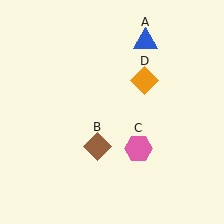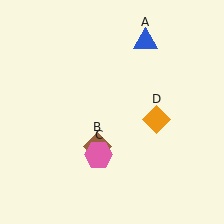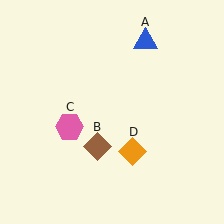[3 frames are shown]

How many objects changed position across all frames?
2 objects changed position: pink hexagon (object C), orange diamond (object D).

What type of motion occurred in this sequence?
The pink hexagon (object C), orange diamond (object D) rotated clockwise around the center of the scene.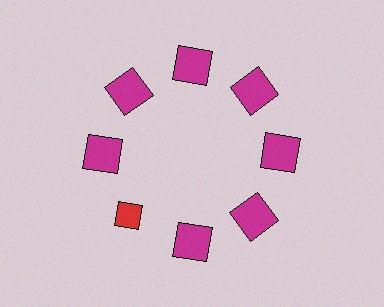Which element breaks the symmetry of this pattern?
The red diamond at roughly the 8 o'clock position breaks the symmetry. All other shapes are magenta squares.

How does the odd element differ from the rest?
It differs in both color (red instead of magenta) and shape (diamond instead of square).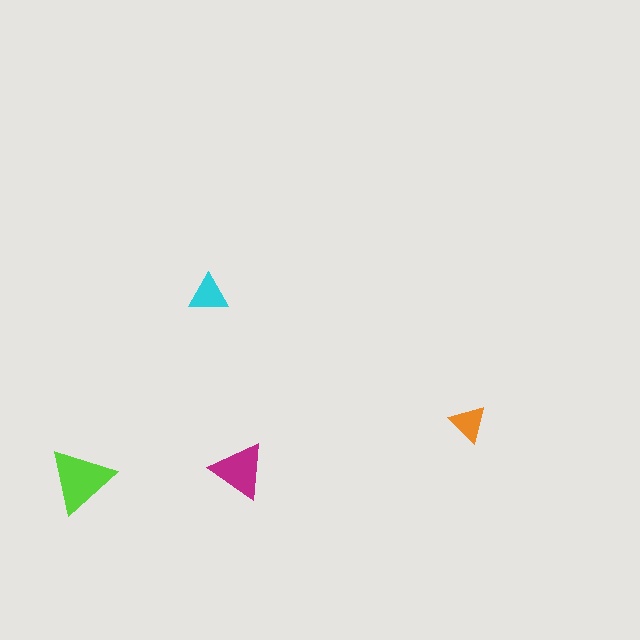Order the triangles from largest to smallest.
the lime one, the magenta one, the cyan one, the orange one.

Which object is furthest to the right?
The orange triangle is rightmost.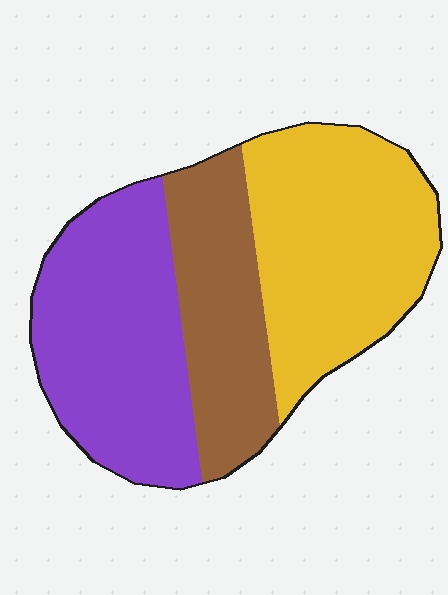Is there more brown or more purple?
Purple.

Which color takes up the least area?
Brown, at roughly 25%.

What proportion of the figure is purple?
Purple covers 37% of the figure.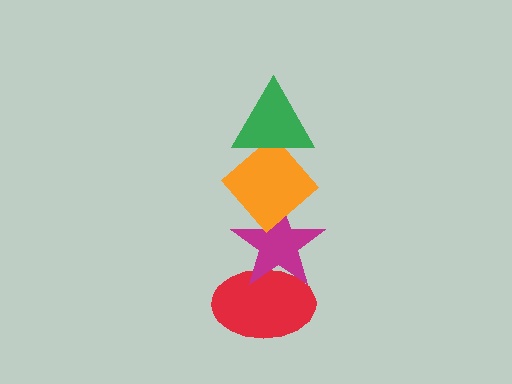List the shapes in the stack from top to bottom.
From top to bottom: the green triangle, the orange diamond, the magenta star, the red ellipse.